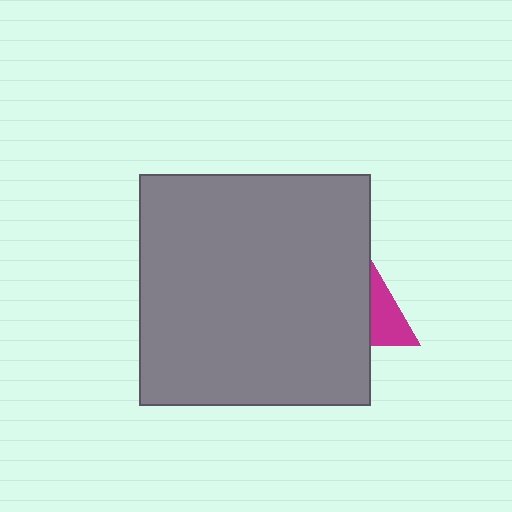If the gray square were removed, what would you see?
You would see the complete magenta triangle.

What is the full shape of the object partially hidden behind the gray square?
The partially hidden object is a magenta triangle.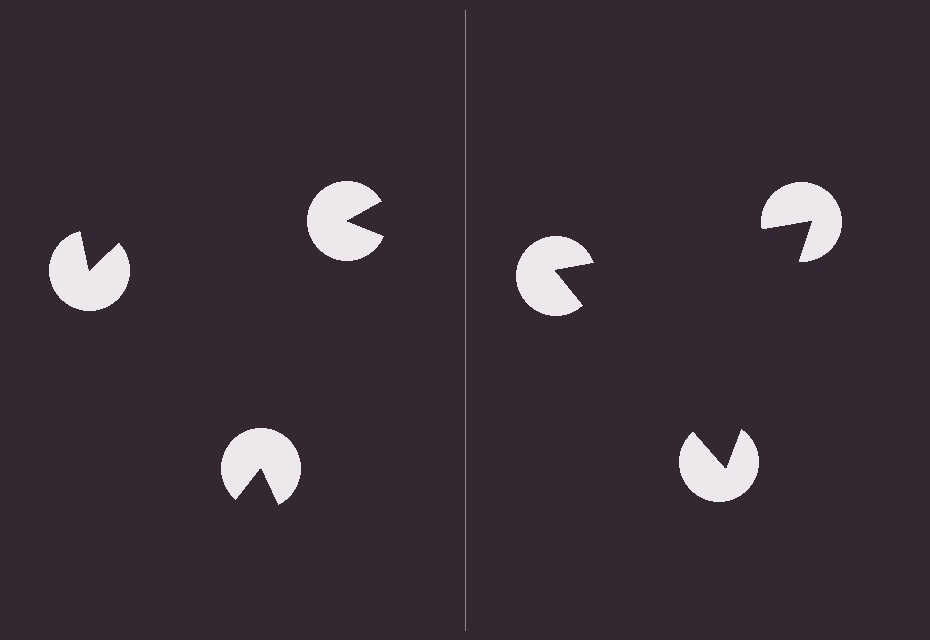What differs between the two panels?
The pac-man discs are positioned identically on both sides; only the wedge orientations differ. On the right they align to a triangle; on the left they are misaligned.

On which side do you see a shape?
An illusory triangle appears on the right side. On the left side the wedge cuts are rotated, so no coherent shape forms.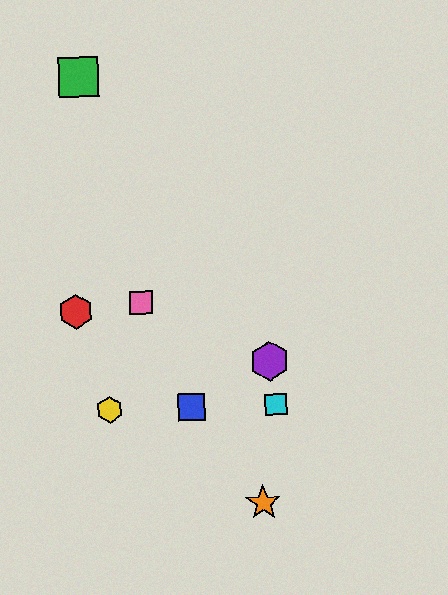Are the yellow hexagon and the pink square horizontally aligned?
No, the yellow hexagon is at y≈410 and the pink square is at y≈302.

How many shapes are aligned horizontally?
3 shapes (the blue square, the yellow hexagon, the cyan square) are aligned horizontally.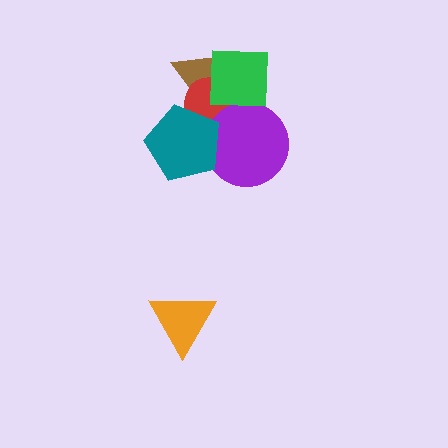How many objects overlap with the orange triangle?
0 objects overlap with the orange triangle.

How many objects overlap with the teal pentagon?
2 objects overlap with the teal pentagon.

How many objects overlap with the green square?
3 objects overlap with the green square.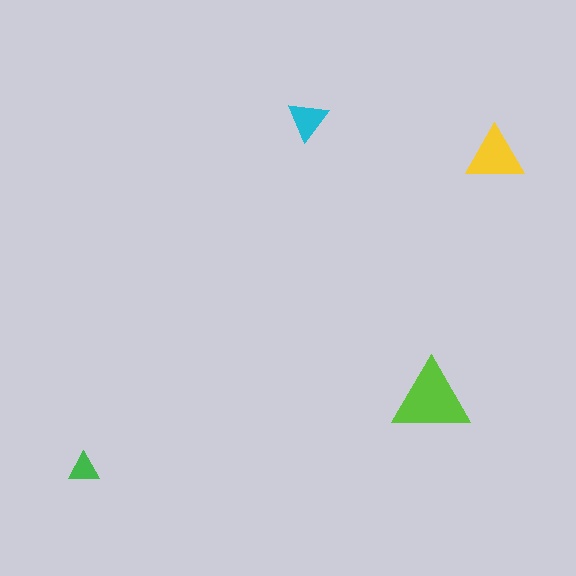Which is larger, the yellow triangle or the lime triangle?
The lime one.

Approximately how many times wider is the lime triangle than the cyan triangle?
About 2 times wider.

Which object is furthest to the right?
The yellow triangle is rightmost.